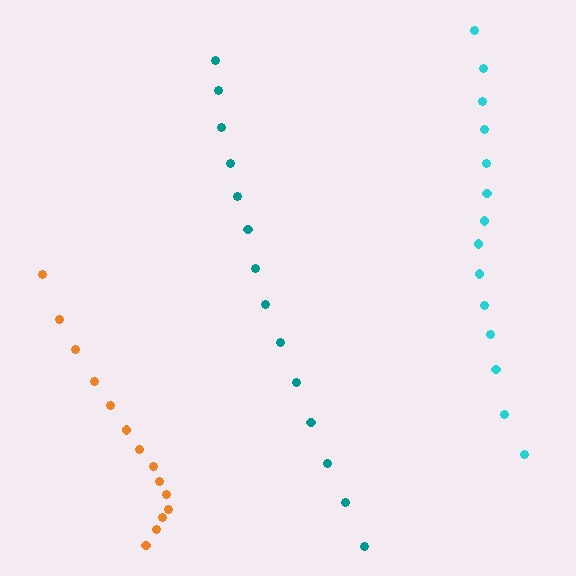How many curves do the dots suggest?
There are 3 distinct paths.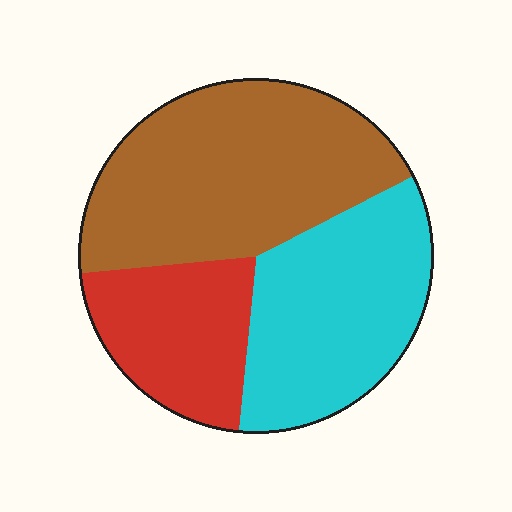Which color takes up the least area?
Red, at roughly 20%.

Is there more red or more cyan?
Cyan.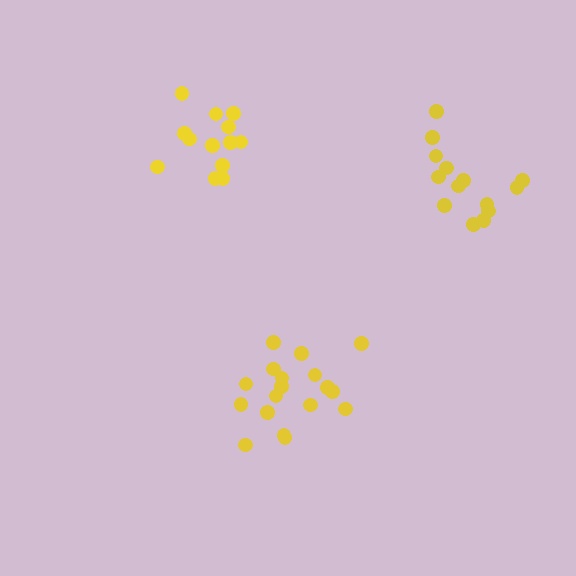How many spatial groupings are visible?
There are 3 spatial groupings.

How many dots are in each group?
Group 1: 14 dots, Group 2: 13 dots, Group 3: 18 dots (45 total).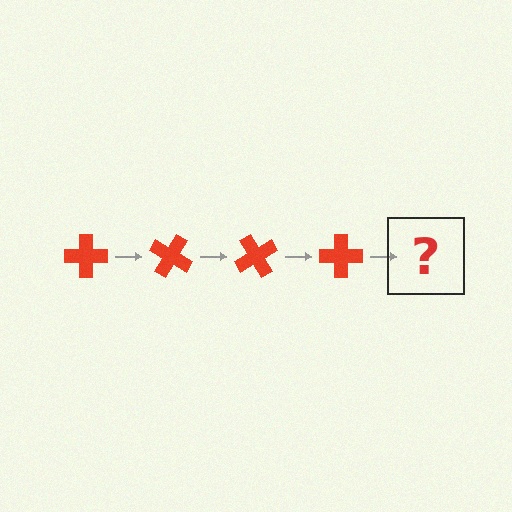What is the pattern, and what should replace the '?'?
The pattern is that the cross rotates 30 degrees each step. The '?' should be a red cross rotated 120 degrees.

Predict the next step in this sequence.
The next step is a red cross rotated 120 degrees.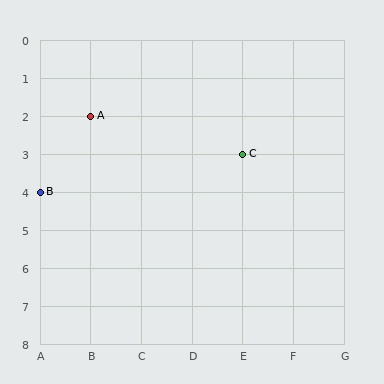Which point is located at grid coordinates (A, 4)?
Point B is at (A, 4).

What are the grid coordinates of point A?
Point A is at grid coordinates (B, 2).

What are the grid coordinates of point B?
Point B is at grid coordinates (A, 4).